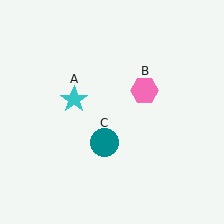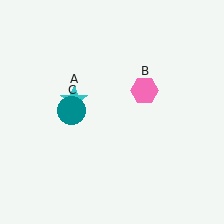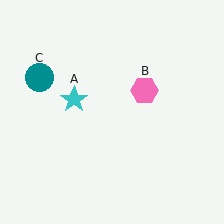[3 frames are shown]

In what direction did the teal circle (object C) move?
The teal circle (object C) moved up and to the left.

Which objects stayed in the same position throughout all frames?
Cyan star (object A) and pink hexagon (object B) remained stationary.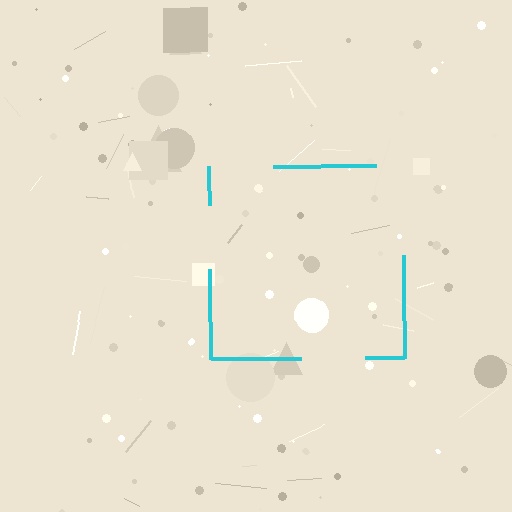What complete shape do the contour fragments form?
The contour fragments form a square.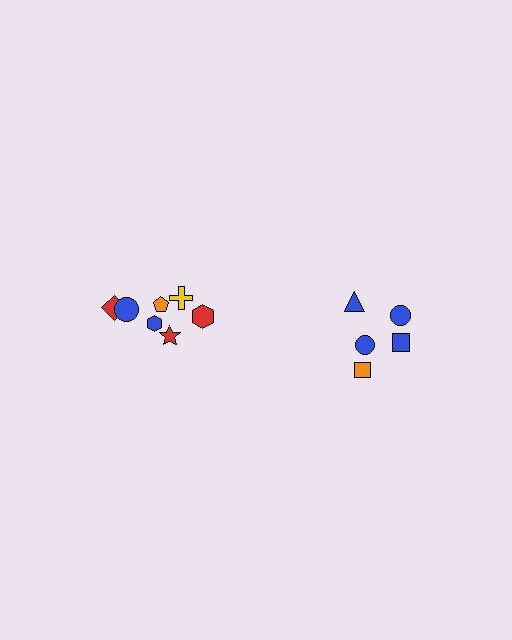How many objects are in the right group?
There are 5 objects.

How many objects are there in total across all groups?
There are 12 objects.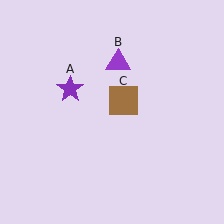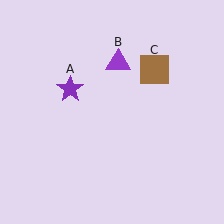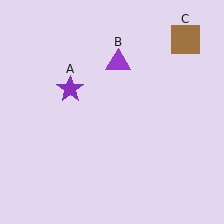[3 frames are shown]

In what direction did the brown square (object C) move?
The brown square (object C) moved up and to the right.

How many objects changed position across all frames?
1 object changed position: brown square (object C).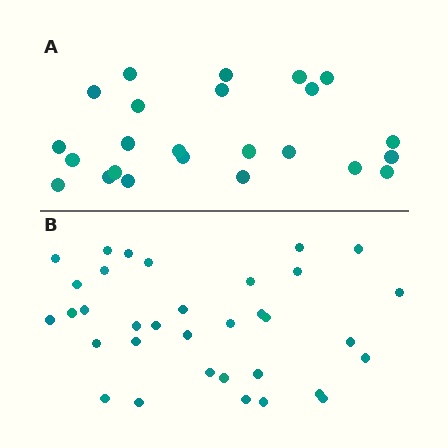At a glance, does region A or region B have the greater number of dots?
Region B (the bottom region) has more dots.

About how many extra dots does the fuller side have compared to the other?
Region B has roughly 10 or so more dots than region A.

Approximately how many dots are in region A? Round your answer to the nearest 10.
About 20 dots. (The exact count is 24, which rounds to 20.)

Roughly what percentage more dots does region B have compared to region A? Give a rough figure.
About 40% more.